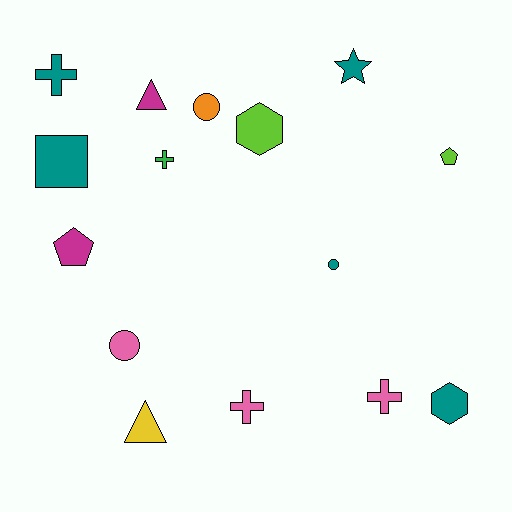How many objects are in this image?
There are 15 objects.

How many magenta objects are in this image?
There are 2 magenta objects.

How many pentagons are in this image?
There are 2 pentagons.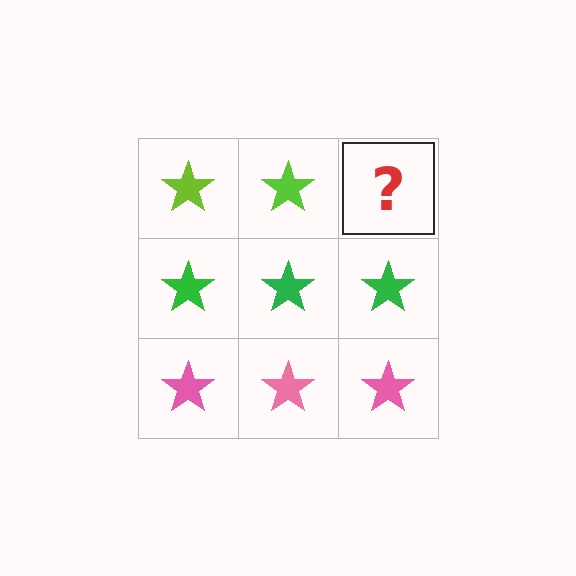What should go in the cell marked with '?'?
The missing cell should contain a lime star.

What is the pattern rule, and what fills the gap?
The rule is that each row has a consistent color. The gap should be filled with a lime star.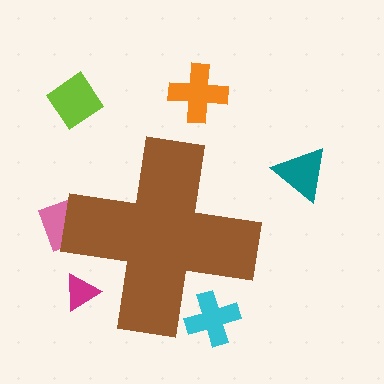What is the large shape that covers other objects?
A brown cross.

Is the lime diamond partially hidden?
No, the lime diamond is fully visible.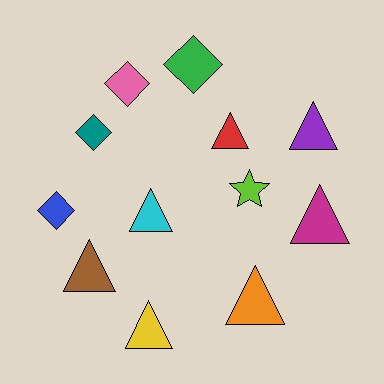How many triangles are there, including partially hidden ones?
There are 7 triangles.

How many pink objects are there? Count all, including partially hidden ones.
There is 1 pink object.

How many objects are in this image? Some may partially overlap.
There are 12 objects.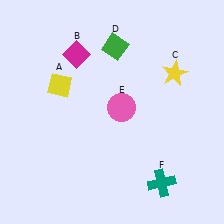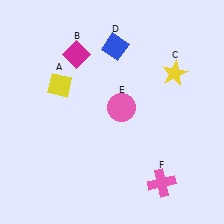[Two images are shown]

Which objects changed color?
D changed from green to blue. F changed from teal to pink.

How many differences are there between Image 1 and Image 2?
There are 2 differences between the two images.